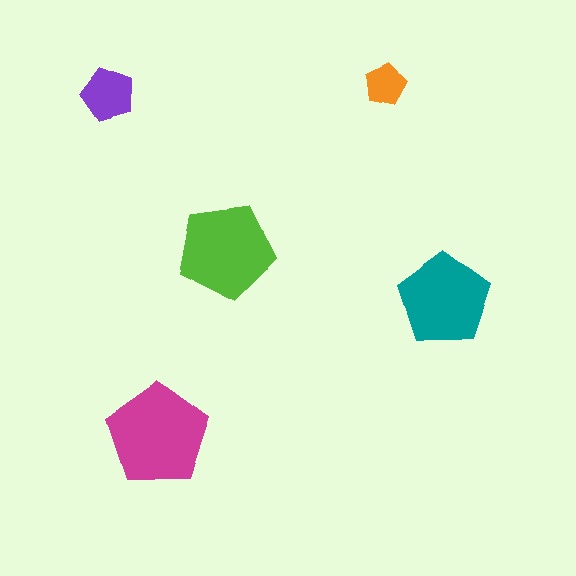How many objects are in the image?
There are 5 objects in the image.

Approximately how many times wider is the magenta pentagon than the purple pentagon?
About 2 times wider.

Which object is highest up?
The orange pentagon is topmost.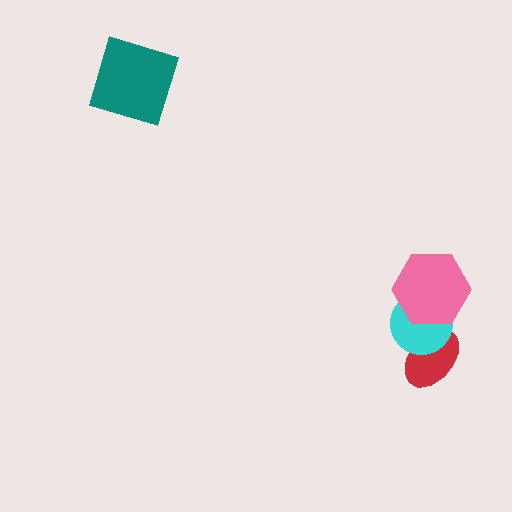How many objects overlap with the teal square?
0 objects overlap with the teal square.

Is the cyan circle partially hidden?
Yes, it is partially covered by another shape.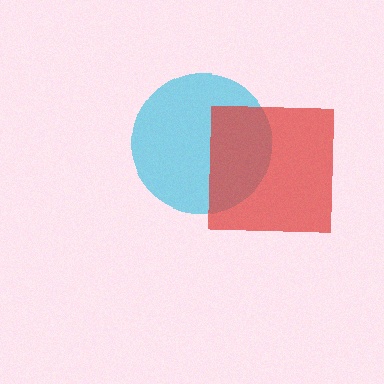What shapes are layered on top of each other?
The layered shapes are: a cyan circle, a red square.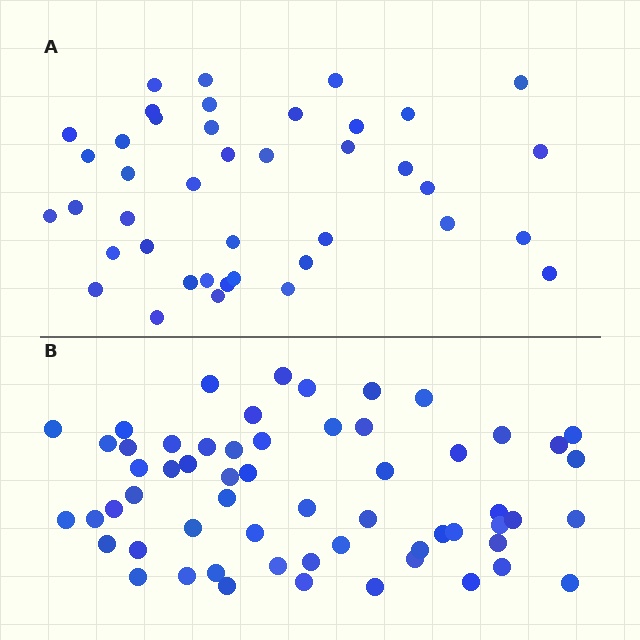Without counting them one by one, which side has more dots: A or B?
Region B (the bottom region) has more dots.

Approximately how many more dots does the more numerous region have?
Region B has approximately 20 more dots than region A.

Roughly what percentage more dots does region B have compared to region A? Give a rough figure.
About 45% more.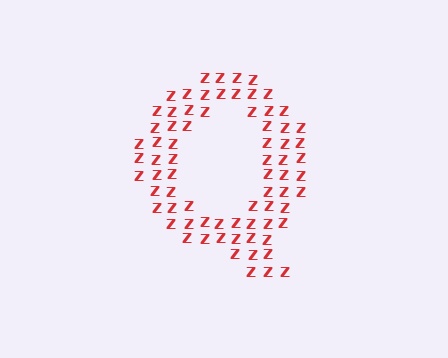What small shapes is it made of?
It is made of small letter Z's.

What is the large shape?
The large shape is the letter Q.